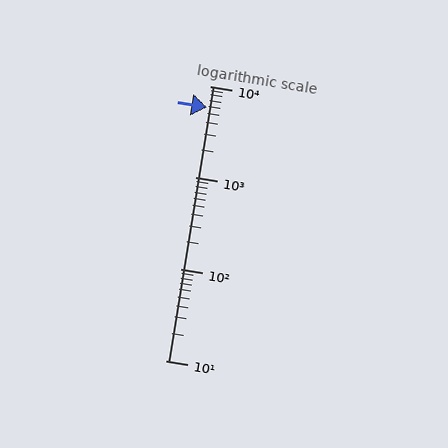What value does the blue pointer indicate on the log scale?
The pointer indicates approximately 5900.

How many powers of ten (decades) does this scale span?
The scale spans 3 decades, from 10 to 10000.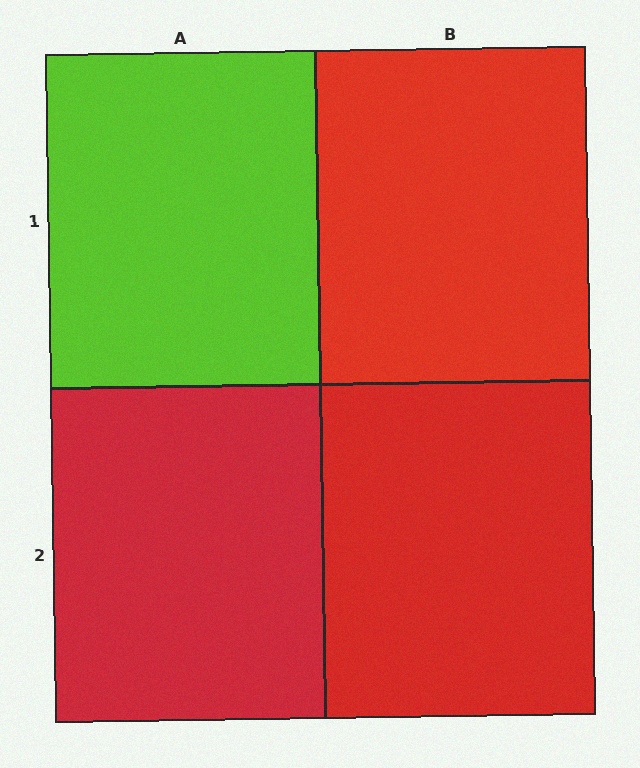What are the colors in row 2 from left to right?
Red, red.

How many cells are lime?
1 cell is lime.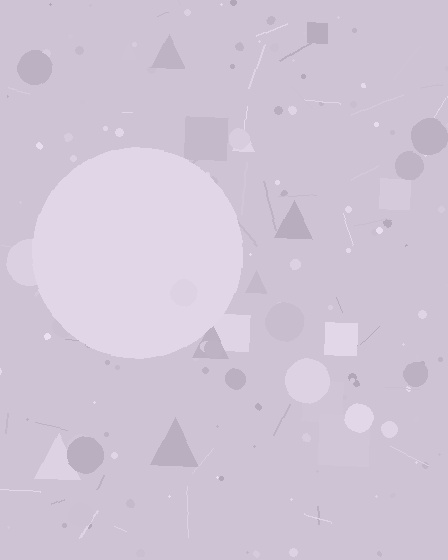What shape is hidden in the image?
A circle is hidden in the image.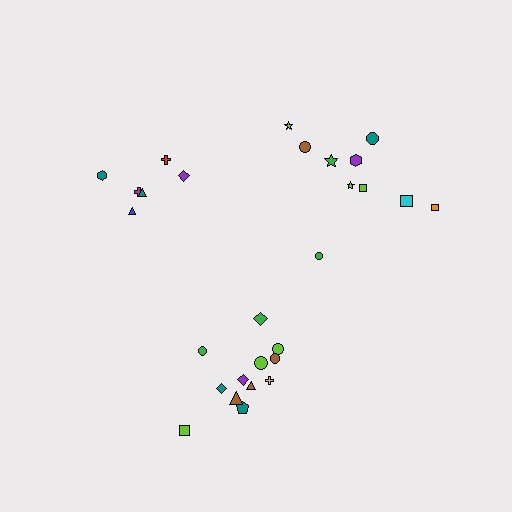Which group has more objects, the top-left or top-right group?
The top-right group.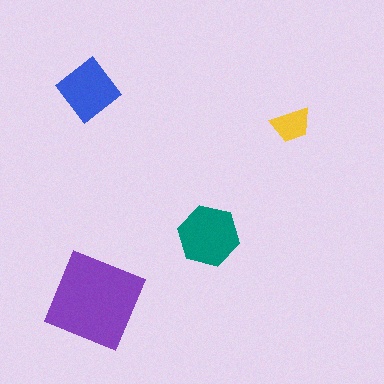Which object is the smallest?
The yellow trapezoid.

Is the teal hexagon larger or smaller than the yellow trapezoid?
Larger.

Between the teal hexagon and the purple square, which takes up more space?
The purple square.